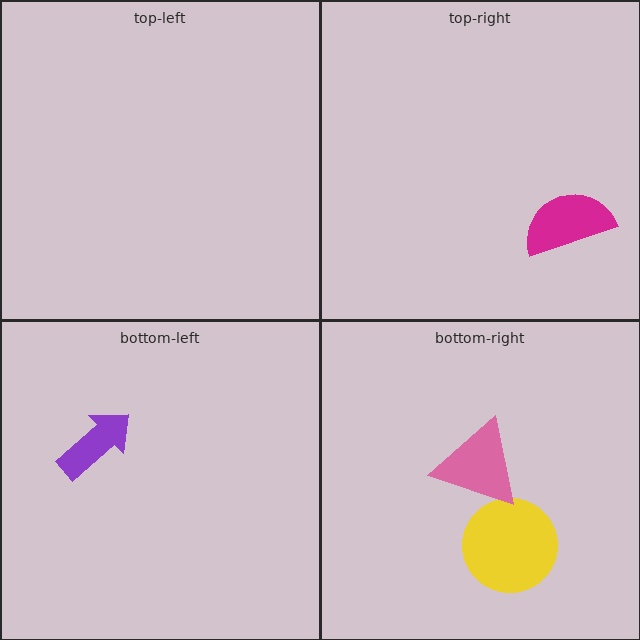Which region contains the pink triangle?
The bottom-right region.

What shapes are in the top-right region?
The magenta semicircle.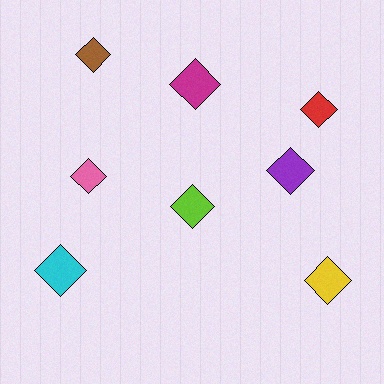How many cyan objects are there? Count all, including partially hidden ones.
There is 1 cyan object.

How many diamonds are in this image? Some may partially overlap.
There are 8 diamonds.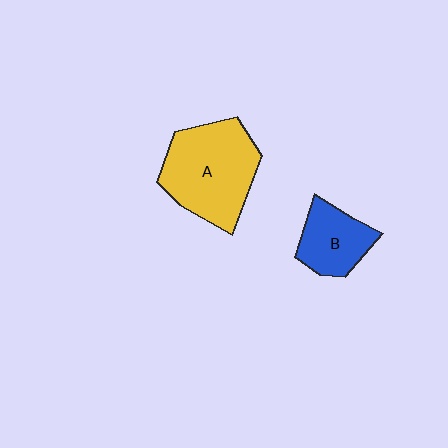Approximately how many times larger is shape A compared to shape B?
Approximately 1.9 times.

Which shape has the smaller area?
Shape B (blue).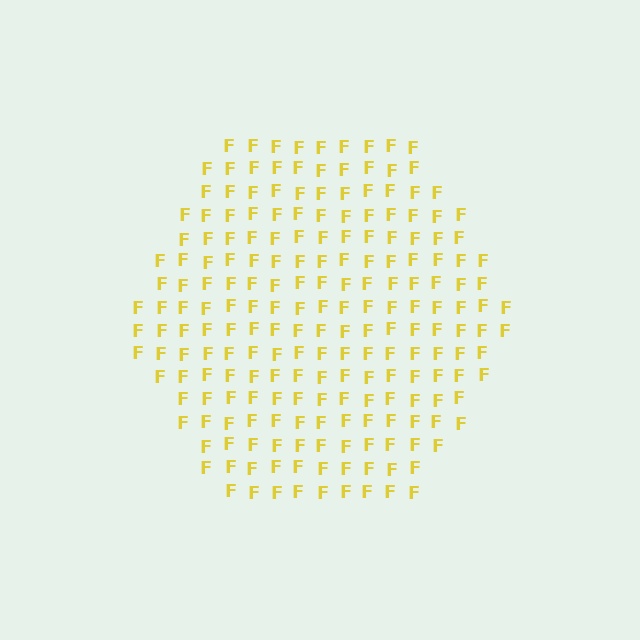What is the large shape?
The large shape is a hexagon.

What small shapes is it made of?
It is made of small letter F's.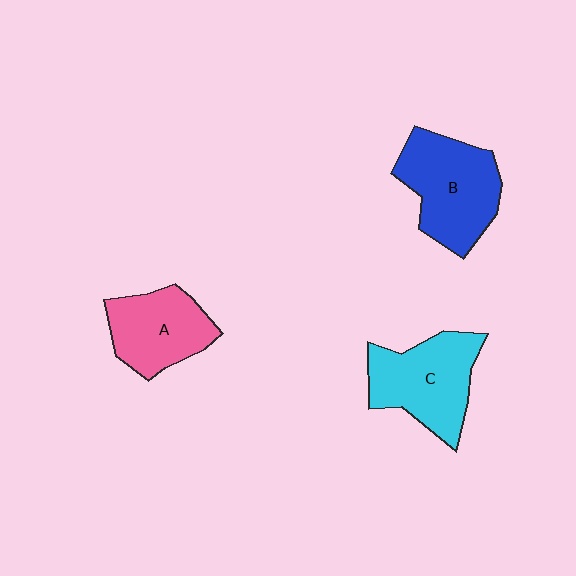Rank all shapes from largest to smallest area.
From largest to smallest: B (blue), C (cyan), A (pink).